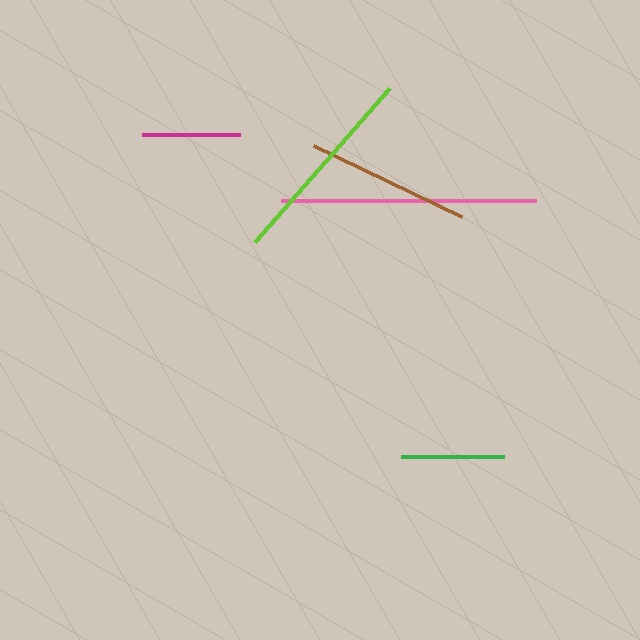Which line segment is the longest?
The pink line is the longest at approximately 255 pixels.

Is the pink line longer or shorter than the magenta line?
The pink line is longer than the magenta line.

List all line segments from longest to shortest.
From longest to shortest: pink, lime, brown, green, magenta.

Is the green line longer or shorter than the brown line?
The brown line is longer than the green line.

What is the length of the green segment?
The green segment is approximately 103 pixels long.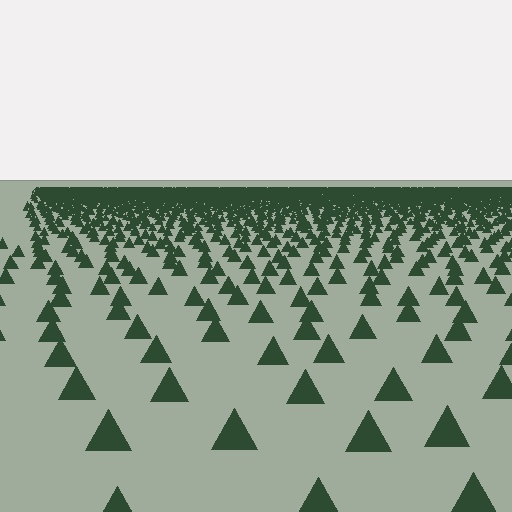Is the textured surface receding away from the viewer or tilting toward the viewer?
The surface is receding away from the viewer. Texture elements get smaller and denser toward the top.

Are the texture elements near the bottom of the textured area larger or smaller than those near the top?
Larger. Near the bottom, elements are closer to the viewer and appear at a bigger on-screen size.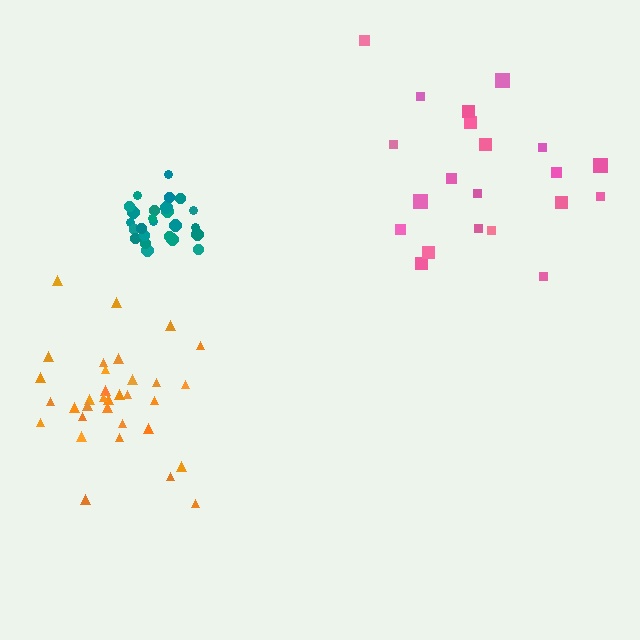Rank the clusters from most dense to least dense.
teal, orange, pink.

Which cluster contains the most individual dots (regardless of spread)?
Orange (33).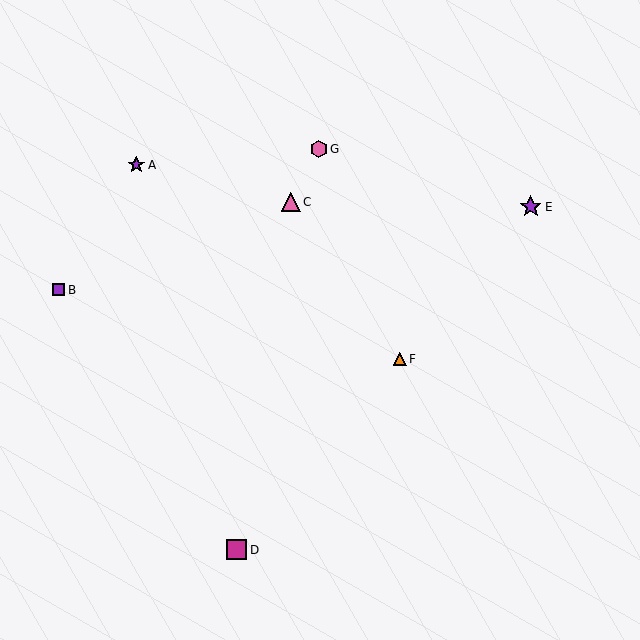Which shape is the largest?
The purple star (labeled E) is the largest.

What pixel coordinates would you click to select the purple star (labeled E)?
Click at (531, 207) to select the purple star E.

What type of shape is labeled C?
Shape C is a pink triangle.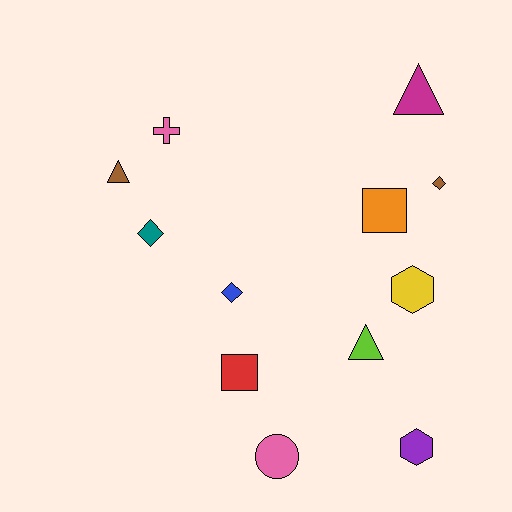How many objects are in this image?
There are 12 objects.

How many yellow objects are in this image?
There is 1 yellow object.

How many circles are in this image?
There is 1 circle.